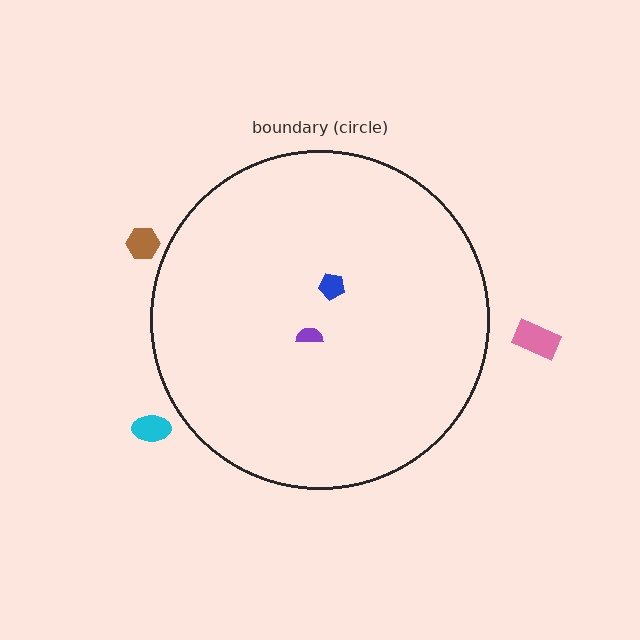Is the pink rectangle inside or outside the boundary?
Outside.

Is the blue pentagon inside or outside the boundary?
Inside.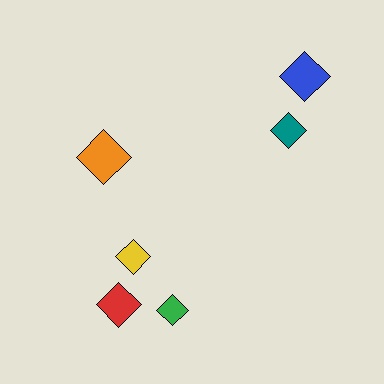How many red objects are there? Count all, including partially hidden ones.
There is 1 red object.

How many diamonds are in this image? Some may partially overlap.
There are 6 diamonds.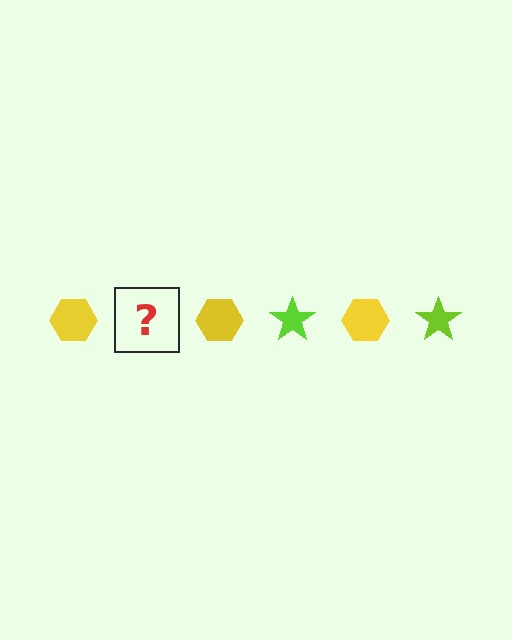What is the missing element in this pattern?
The missing element is a lime star.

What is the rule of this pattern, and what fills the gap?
The rule is that the pattern alternates between yellow hexagon and lime star. The gap should be filled with a lime star.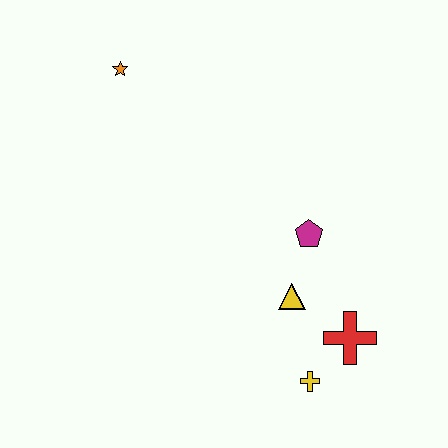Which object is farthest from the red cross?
The orange star is farthest from the red cross.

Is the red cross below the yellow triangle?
Yes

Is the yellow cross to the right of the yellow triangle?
Yes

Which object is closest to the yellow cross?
The red cross is closest to the yellow cross.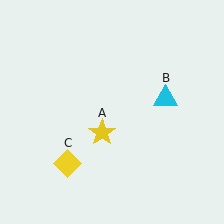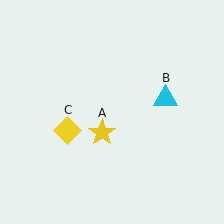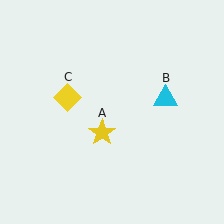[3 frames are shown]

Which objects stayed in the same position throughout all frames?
Yellow star (object A) and cyan triangle (object B) remained stationary.